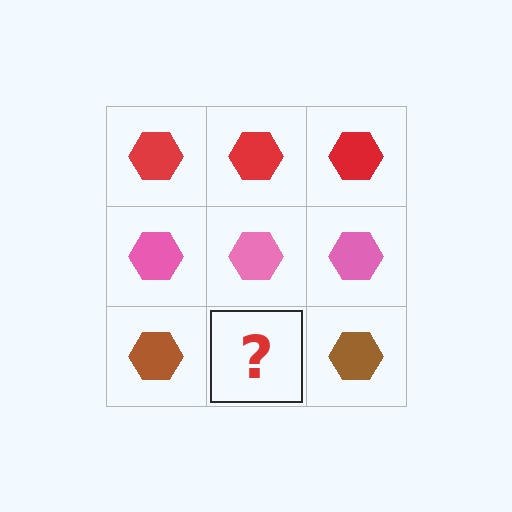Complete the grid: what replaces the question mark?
The question mark should be replaced with a brown hexagon.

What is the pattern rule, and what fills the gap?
The rule is that each row has a consistent color. The gap should be filled with a brown hexagon.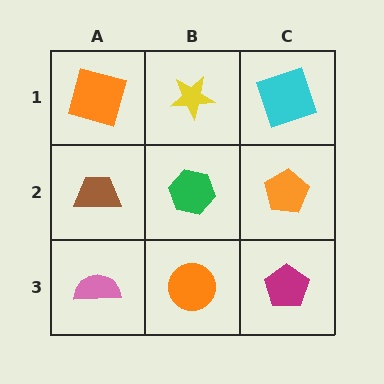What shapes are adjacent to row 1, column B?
A green hexagon (row 2, column B), an orange square (row 1, column A), a cyan square (row 1, column C).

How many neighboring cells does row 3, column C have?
2.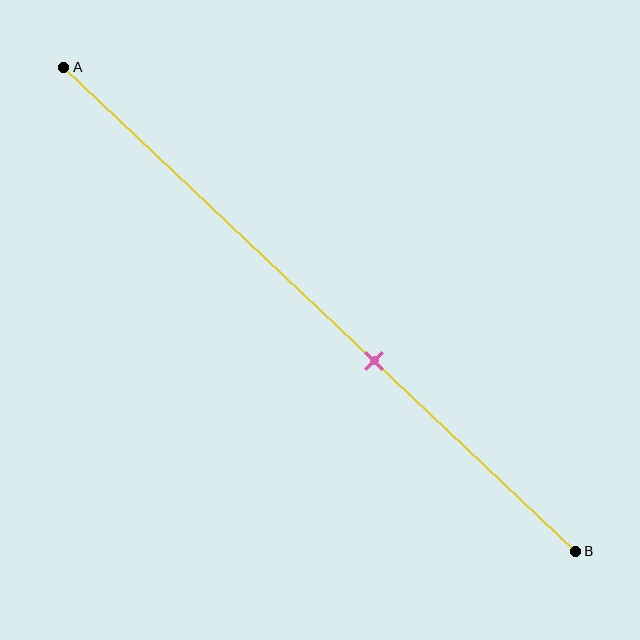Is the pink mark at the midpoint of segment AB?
No, the mark is at about 60% from A, not at the 50% midpoint.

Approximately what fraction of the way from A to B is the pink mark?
The pink mark is approximately 60% of the way from A to B.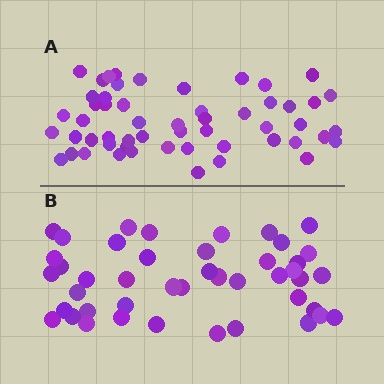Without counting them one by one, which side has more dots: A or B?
Region A (the top region) has more dots.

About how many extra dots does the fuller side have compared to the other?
Region A has roughly 10 or so more dots than region B.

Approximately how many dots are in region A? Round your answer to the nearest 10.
About 50 dots. (The exact count is 54, which rounds to 50.)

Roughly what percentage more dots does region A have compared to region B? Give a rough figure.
About 25% more.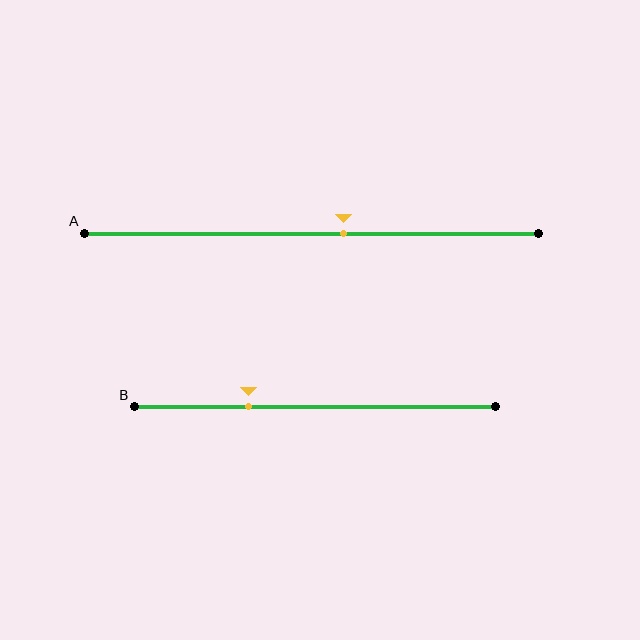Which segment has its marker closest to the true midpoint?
Segment A has its marker closest to the true midpoint.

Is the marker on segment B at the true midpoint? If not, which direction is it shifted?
No, the marker on segment B is shifted to the left by about 18% of the segment length.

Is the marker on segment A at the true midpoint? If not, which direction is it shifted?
No, the marker on segment A is shifted to the right by about 7% of the segment length.